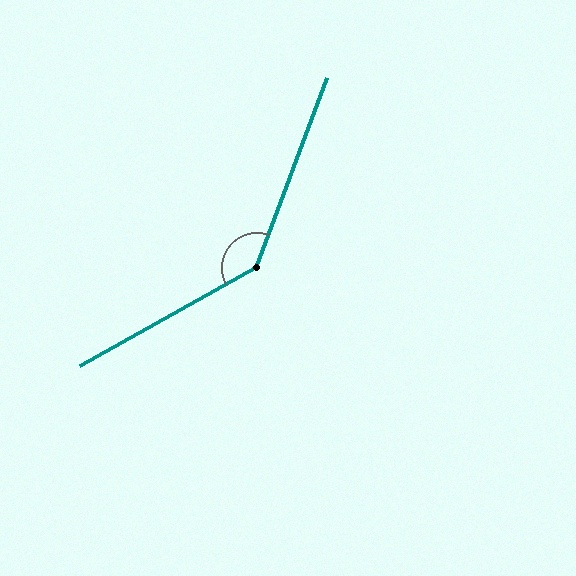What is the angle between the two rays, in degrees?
Approximately 140 degrees.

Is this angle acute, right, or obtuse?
It is obtuse.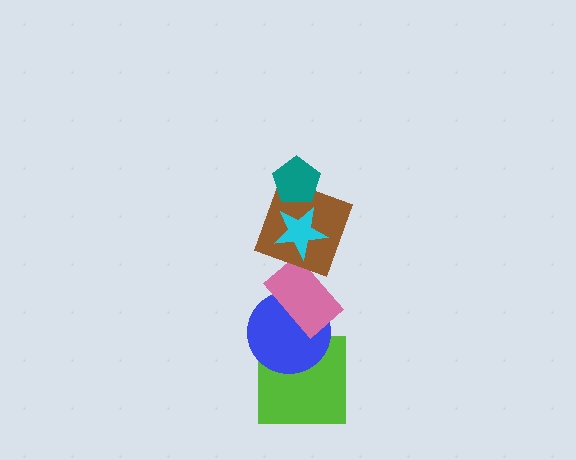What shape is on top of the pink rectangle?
The brown square is on top of the pink rectangle.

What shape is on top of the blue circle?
The pink rectangle is on top of the blue circle.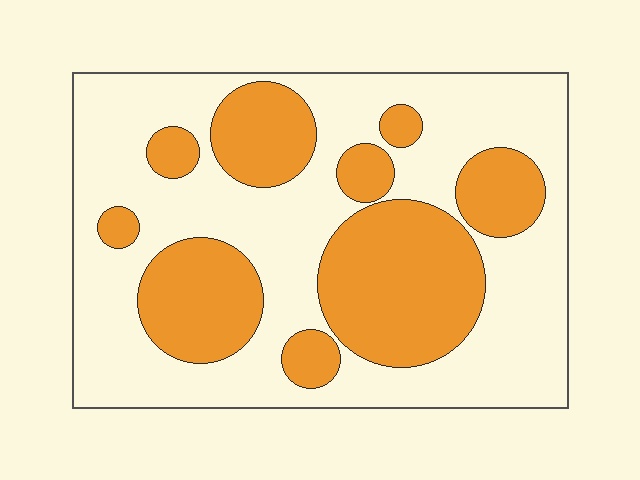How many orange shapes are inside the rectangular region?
9.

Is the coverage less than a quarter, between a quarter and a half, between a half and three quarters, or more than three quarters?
Between a quarter and a half.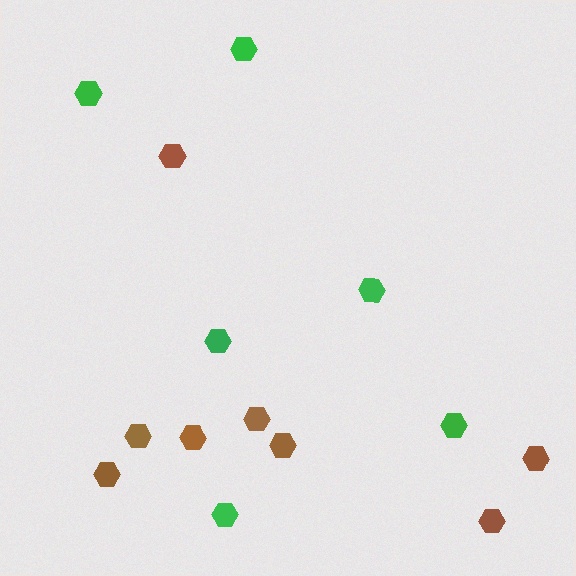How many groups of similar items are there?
There are 2 groups: one group of brown hexagons (8) and one group of green hexagons (6).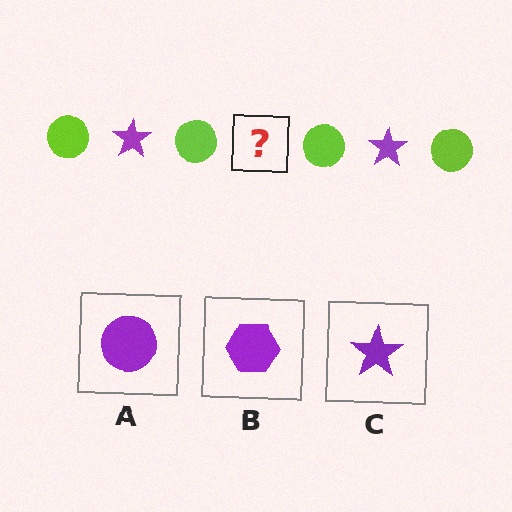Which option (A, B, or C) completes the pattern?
C.